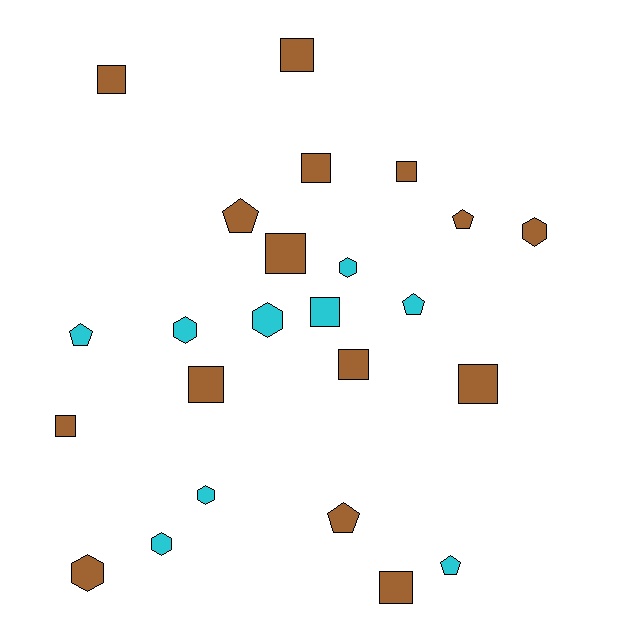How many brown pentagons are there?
There are 3 brown pentagons.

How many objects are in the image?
There are 24 objects.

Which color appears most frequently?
Brown, with 15 objects.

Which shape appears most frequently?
Square, with 11 objects.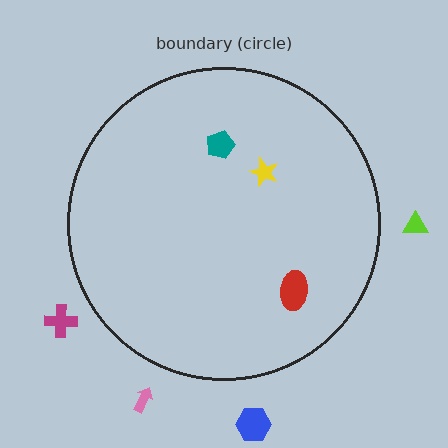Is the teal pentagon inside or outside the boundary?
Inside.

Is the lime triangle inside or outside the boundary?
Outside.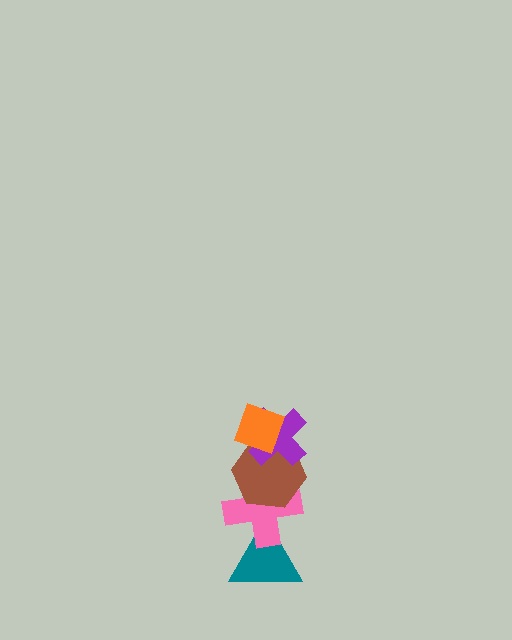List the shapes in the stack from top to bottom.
From top to bottom: the orange diamond, the purple cross, the brown hexagon, the pink cross, the teal triangle.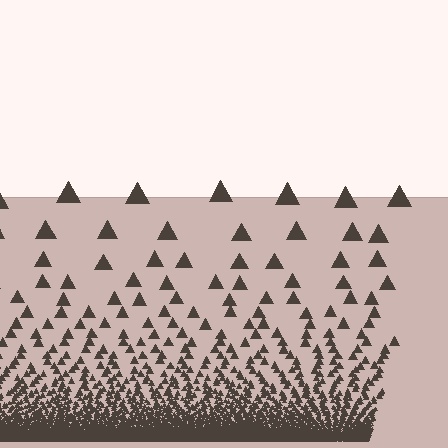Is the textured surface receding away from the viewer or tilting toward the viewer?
The surface appears to tilt toward the viewer. Texture elements get larger and sparser toward the top.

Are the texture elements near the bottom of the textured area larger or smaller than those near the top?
Smaller. The gradient is inverted — elements near the bottom are smaller and denser.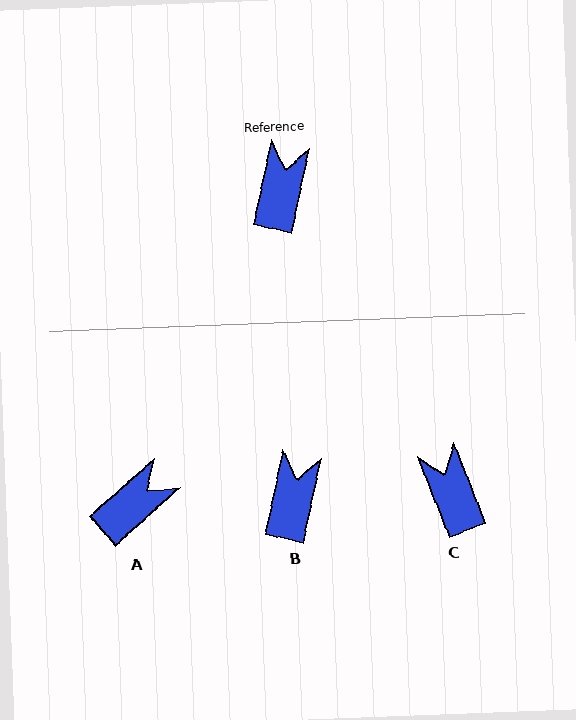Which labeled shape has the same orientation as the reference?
B.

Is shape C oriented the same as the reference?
No, it is off by about 34 degrees.